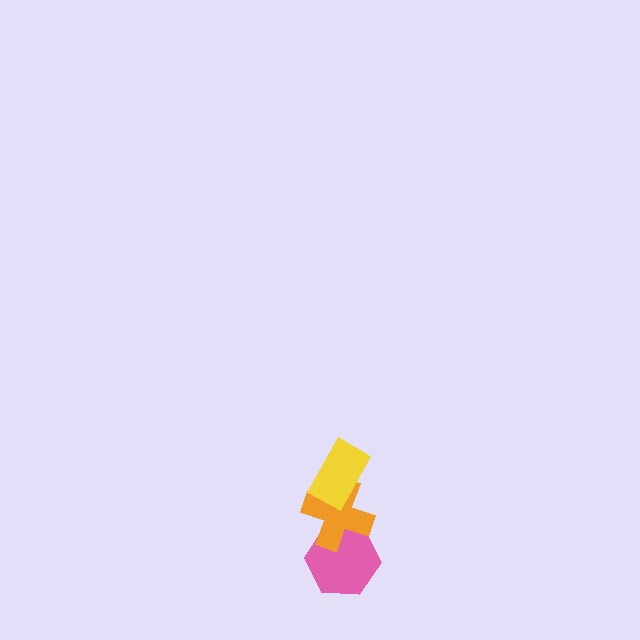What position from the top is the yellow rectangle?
The yellow rectangle is 1st from the top.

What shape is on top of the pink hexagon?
The orange cross is on top of the pink hexagon.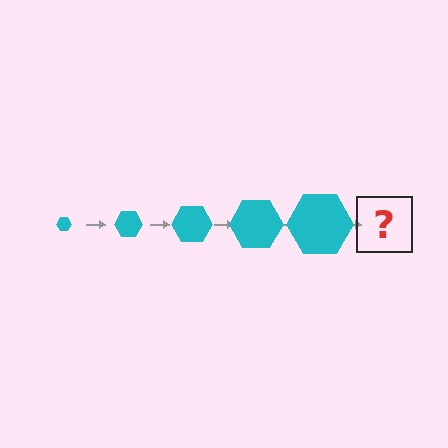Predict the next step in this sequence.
The next step is a cyan hexagon, larger than the previous one.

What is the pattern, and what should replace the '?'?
The pattern is that the hexagon gets progressively larger each step. The '?' should be a cyan hexagon, larger than the previous one.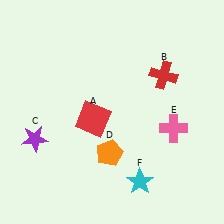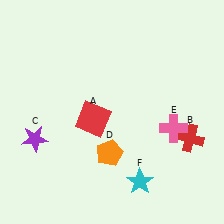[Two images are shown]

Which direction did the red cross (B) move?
The red cross (B) moved down.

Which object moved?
The red cross (B) moved down.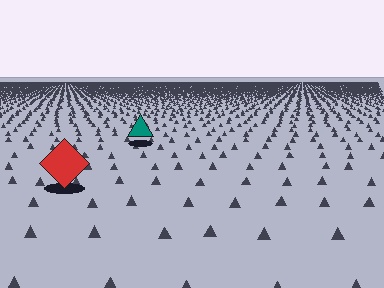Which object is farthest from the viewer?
The teal triangle is farthest from the viewer. It appears smaller and the ground texture around it is denser.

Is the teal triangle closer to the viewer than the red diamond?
No. The red diamond is closer — you can tell from the texture gradient: the ground texture is coarser near it.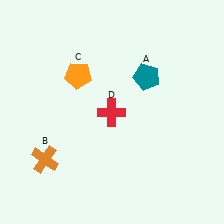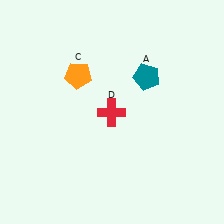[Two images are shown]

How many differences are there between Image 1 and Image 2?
There is 1 difference between the two images.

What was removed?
The orange cross (B) was removed in Image 2.